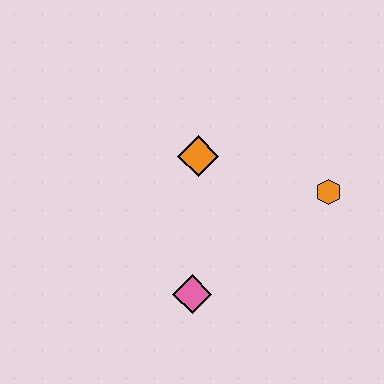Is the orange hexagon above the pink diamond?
Yes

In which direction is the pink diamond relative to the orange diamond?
The pink diamond is below the orange diamond.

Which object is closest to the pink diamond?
The orange diamond is closest to the pink diamond.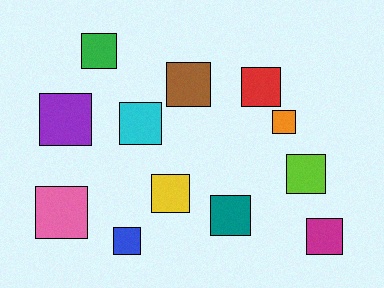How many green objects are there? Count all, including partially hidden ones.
There is 1 green object.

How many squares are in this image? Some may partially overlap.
There are 12 squares.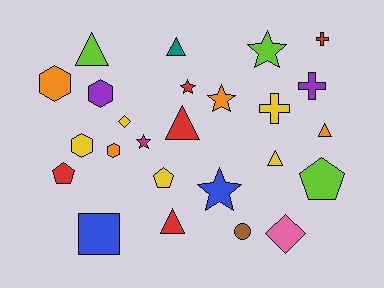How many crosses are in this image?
There are 3 crosses.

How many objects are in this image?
There are 25 objects.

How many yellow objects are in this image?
There are 5 yellow objects.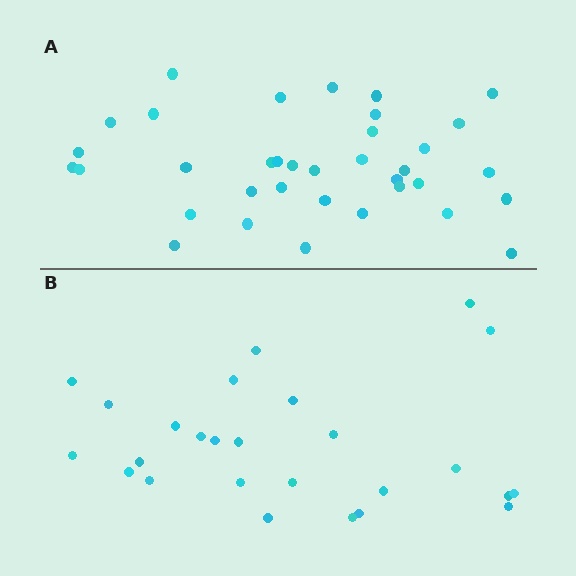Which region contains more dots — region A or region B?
Region A (the top region) has more dots.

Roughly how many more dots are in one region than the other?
Region A has roughly 10 or so more dots than region B.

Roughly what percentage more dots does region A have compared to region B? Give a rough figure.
About 40% more.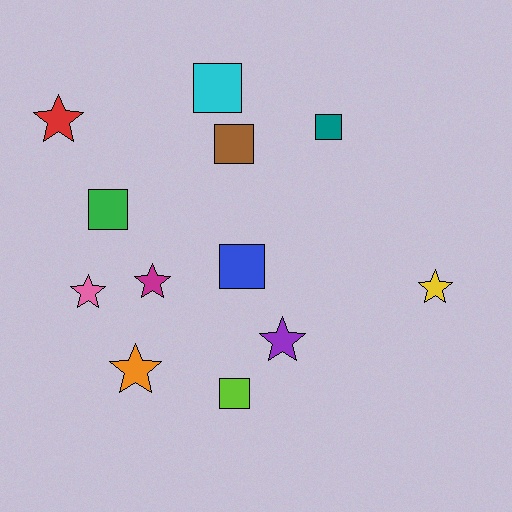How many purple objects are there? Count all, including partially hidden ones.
There is 1 purple object.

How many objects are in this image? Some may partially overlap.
There are 12 objects.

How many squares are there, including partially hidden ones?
There are 6 squares.